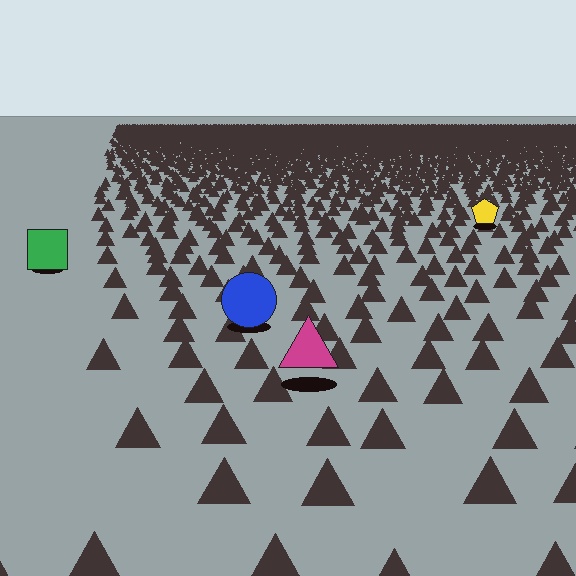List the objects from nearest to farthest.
From nearest to farthest: the magenta triangle, the blue circle, the green square, the yellow pentagon.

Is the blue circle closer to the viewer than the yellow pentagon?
Yes. The blue circle is closer — you can tell from the texture gradient: the ground texture is coarser near it.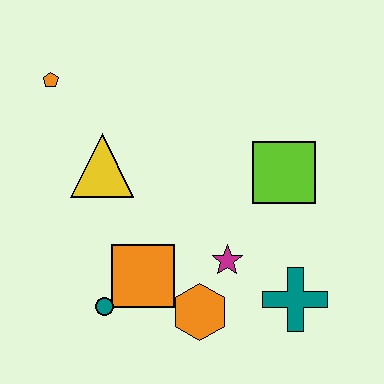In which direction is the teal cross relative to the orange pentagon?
The teal cross is to the right of the orange pentagon.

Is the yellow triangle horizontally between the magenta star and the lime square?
No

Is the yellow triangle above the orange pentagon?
No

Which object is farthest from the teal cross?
The orange pentagon is farthest from the teal cross.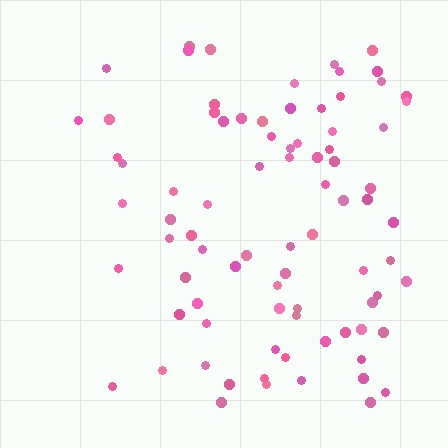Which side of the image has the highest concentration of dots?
The right.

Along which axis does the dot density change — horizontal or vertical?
Horizontal.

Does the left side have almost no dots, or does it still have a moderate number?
Still a moderate number, just noticeably fewer than the right.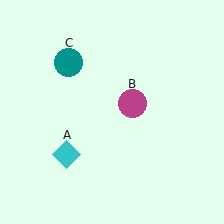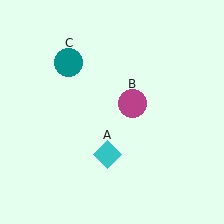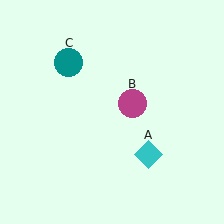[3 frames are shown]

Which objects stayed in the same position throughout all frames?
Magenta circle (object B) and teal circle (object C) remained stationary.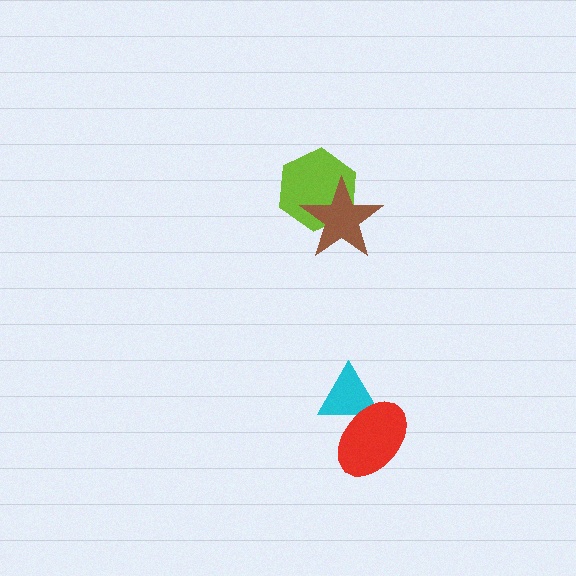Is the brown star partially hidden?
No, no other shape covers it.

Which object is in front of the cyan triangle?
The red ellipse is in front of the cyan triangle.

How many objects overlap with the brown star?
1 object overlaps with the brown star.